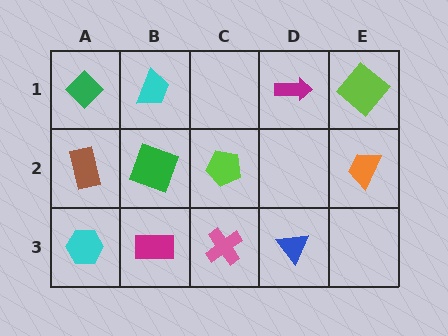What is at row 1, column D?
A magenta arrow.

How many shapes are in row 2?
4 shapes.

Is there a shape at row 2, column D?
No, that cell is empty.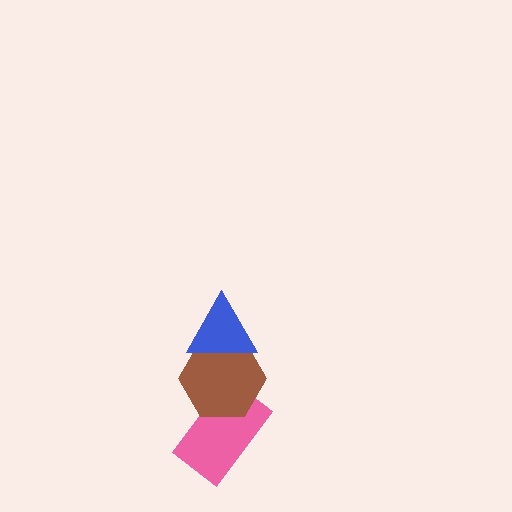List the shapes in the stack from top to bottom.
From top to bottom: the blue triangle, the brown hexagon, the pink rectangle.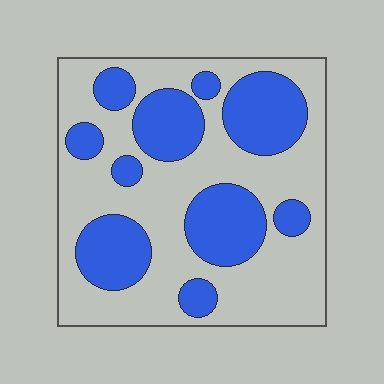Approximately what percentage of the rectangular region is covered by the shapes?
Approximately 35%.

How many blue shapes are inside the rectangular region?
10.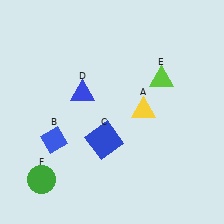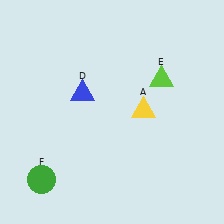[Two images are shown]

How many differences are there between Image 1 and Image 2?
There are 2 differences between the two images.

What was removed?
The blue diamond (B), the blue square (C) were removed in Image 2.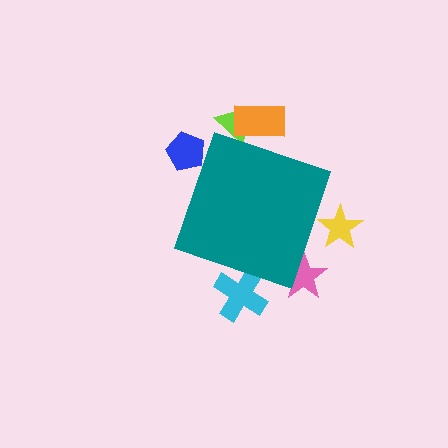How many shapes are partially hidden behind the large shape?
6 shapes are partially hidden.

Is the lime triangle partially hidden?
Yes, the lime triangle is partially hidden behind the teal diamond.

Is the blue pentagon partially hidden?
Yes, the blue pentagon is partially hidden behind the teal diamond.